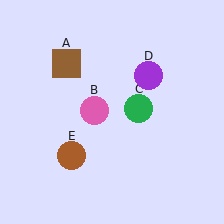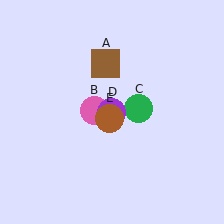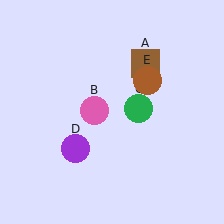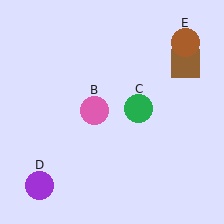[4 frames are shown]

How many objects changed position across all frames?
3 objects changed position: brown square (object A), purple circle (object D), brown circle (object E).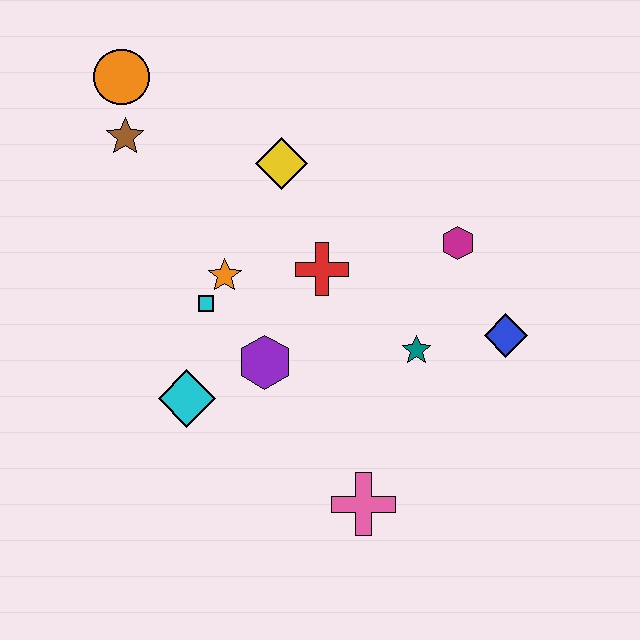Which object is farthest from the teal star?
The orange circle is farthest from the teal star.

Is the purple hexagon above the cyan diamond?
Yes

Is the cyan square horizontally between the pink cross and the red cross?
No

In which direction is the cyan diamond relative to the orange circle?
The cyan diamond is below the orange circle.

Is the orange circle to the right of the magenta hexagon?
No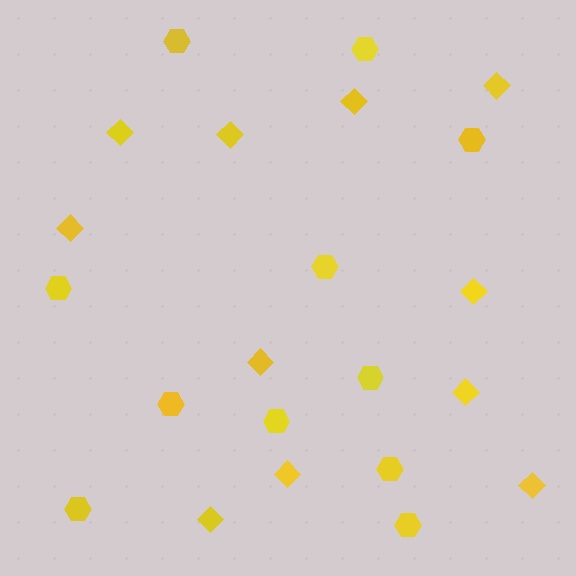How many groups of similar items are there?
There are 2 groups: one group of hexagons (11) and one group of diamonds (11).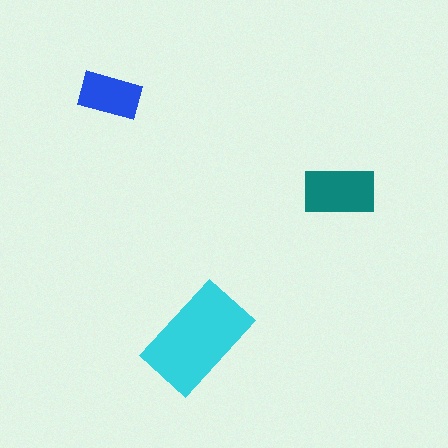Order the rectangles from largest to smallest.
the cyan one, the teal one, the blue one.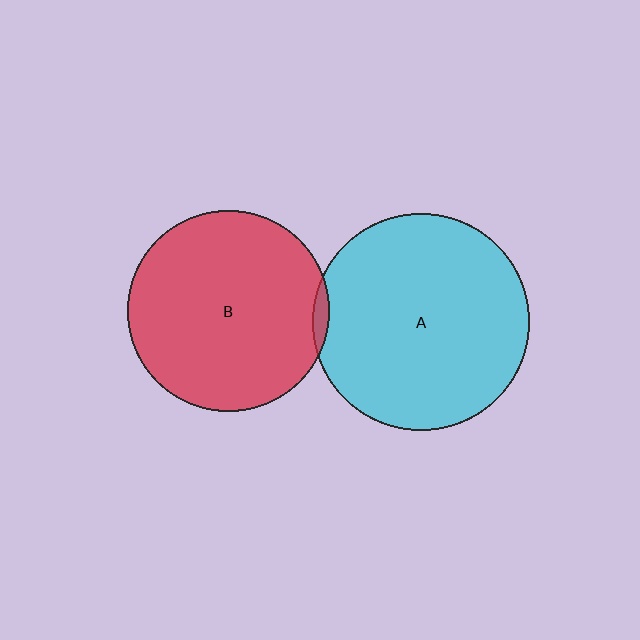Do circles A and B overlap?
Yes.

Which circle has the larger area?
Circle A (cyan).